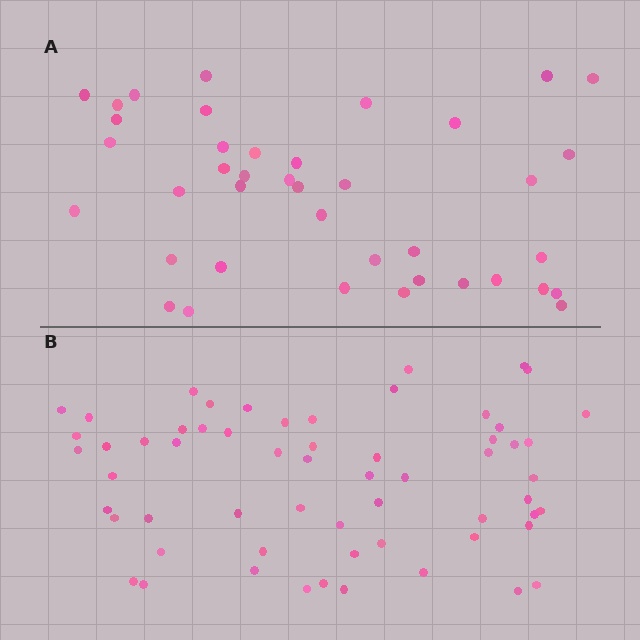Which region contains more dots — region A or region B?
Region B (the bottom region) has more dots.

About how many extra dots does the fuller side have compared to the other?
Region B has approximately 20 more dots than region A.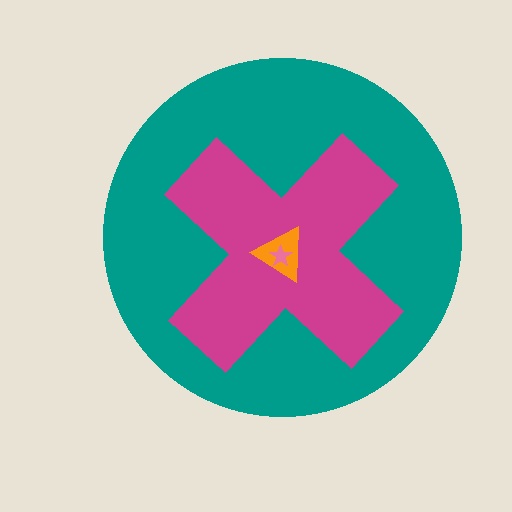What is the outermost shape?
The teal circle.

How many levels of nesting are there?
4.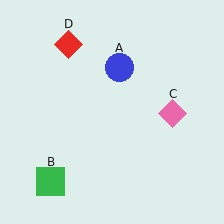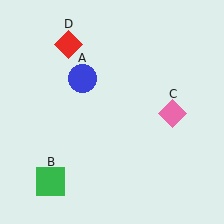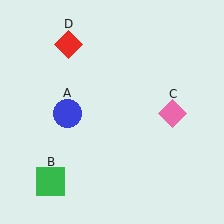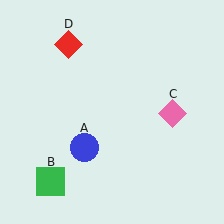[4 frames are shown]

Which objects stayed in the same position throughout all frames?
Green square (object B) and pink diamond (object C) and red diamond (object D) remained stationary.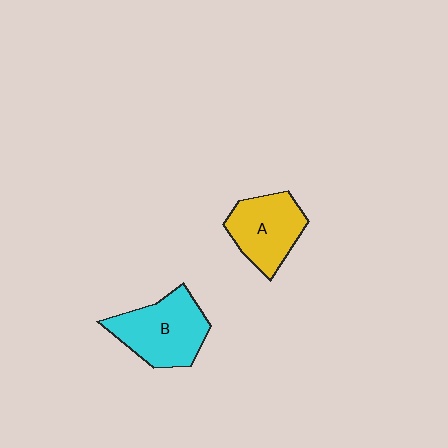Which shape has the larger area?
Shape B (cyan).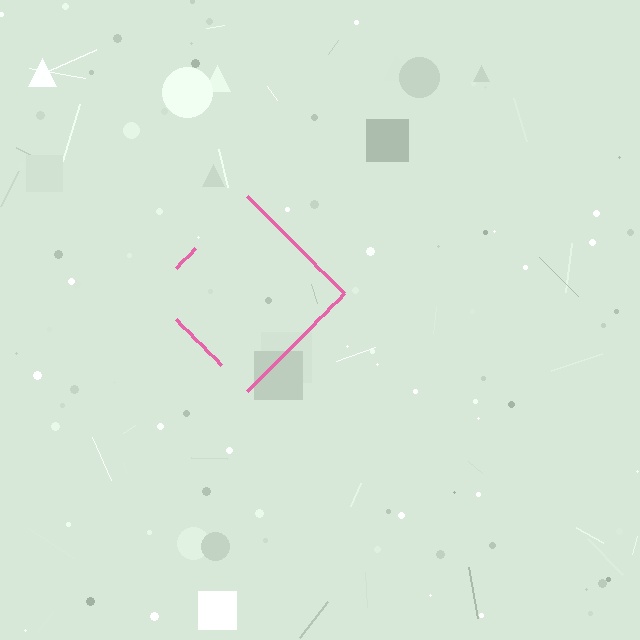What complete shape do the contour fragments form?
The contour fragments form a diamond.